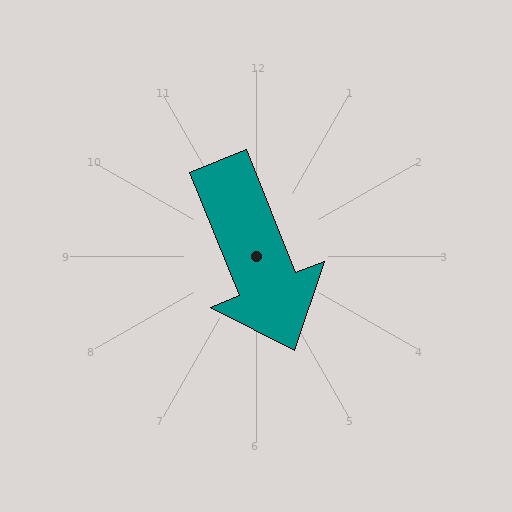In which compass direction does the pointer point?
South.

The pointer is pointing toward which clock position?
Roughly 5 o'clock.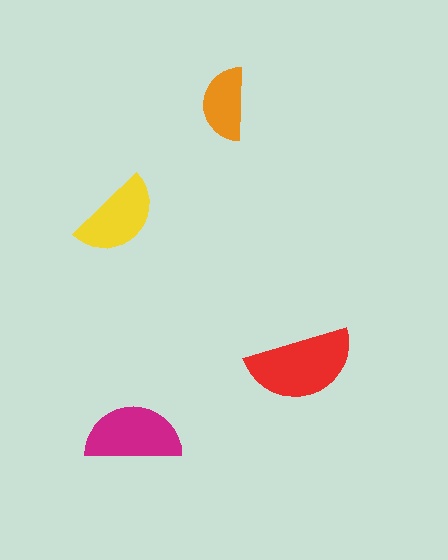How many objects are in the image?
There are 4 objects in the image.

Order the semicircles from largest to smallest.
the red one, the magenta one, the yellow one, the orange one.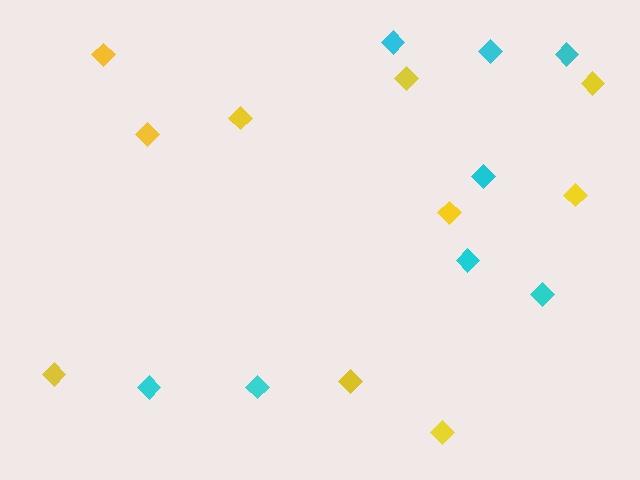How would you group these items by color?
There are 2 groups: one group of cyan diamonds (8) and one group of yellow diamonds (10).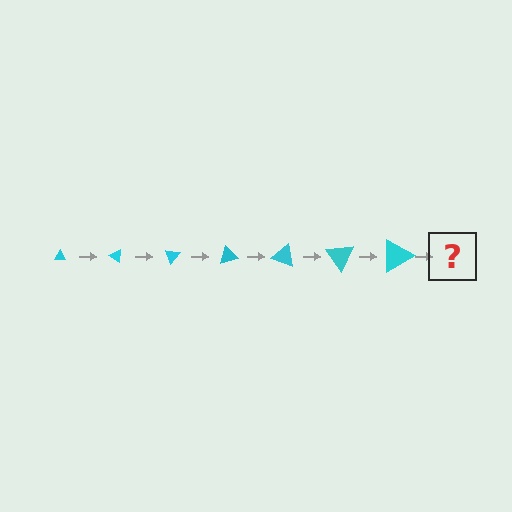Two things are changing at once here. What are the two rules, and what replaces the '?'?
The two rules are that the triangle grows larger each step and it rotates 35 degrees each step. The '?' should be a triangle, larger than the previous one and rotated 245 degrees from the start.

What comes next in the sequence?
The next element should be a triangle, larger than the previous one and rotated 245 degrees from the start.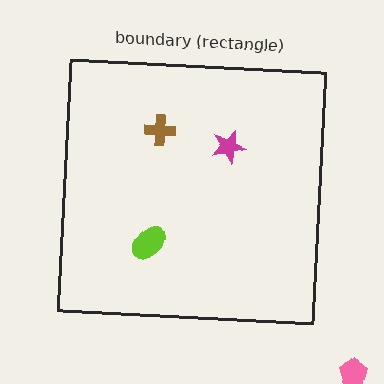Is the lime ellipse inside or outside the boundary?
Inside.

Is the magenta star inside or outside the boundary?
Inside.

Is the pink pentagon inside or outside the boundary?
Outside.